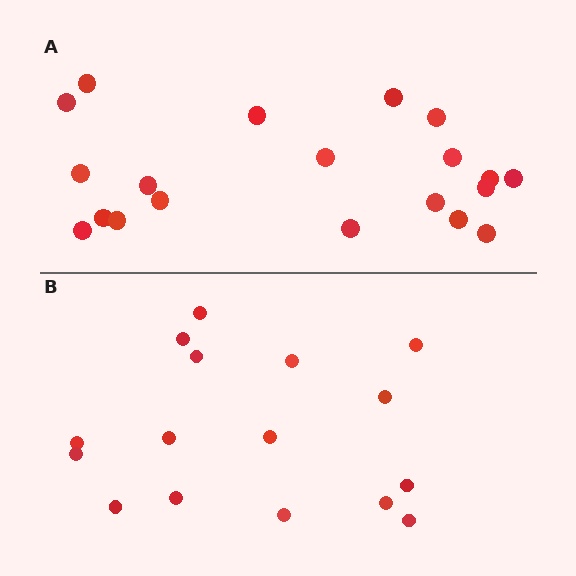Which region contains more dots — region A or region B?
Region A (the top region) has more dots.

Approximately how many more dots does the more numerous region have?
Region A has about 4 more dots than region B.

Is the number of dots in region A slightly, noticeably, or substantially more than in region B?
Region A has noticeably more, but not dramatically so. The ratio is roughly 1.2 to 1.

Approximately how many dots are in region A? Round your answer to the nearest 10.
About 20 dots.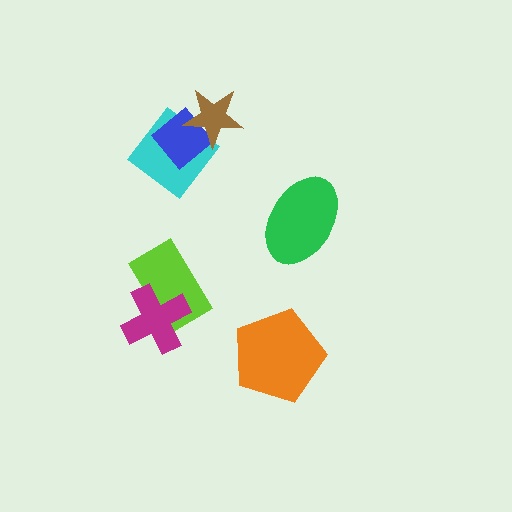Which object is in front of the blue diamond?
The brown star is in front of the blue diamond.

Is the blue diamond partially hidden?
Yes, it is partially covered by another shape.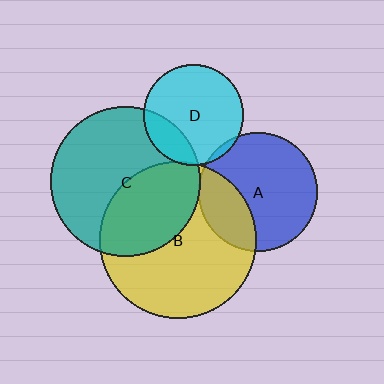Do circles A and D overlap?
Yes.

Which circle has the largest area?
Circle B (yellow).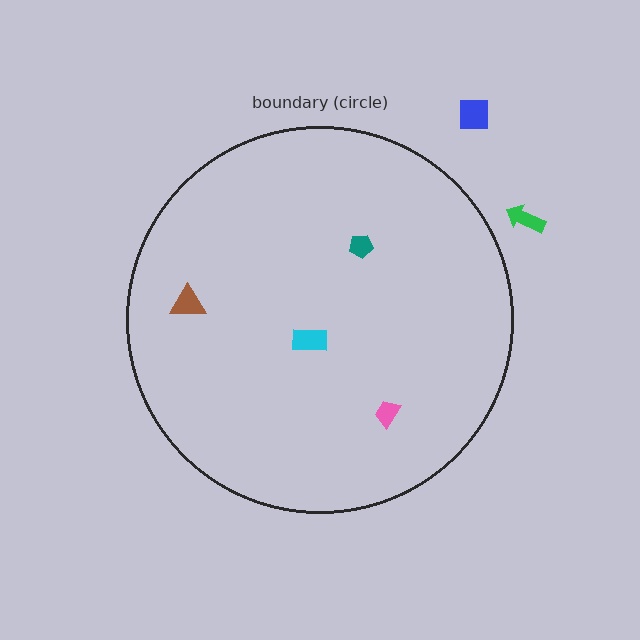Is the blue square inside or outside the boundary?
Outside.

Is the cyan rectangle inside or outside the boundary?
Inside.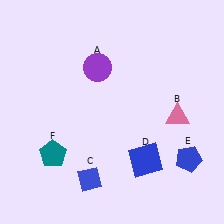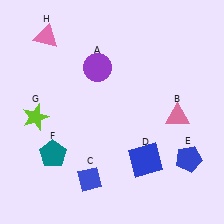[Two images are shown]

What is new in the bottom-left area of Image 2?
A lime star (G) was added in the bottom-left area of Image 2.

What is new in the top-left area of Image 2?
A pink triangle (H) was added in the top-left area of Image 2.